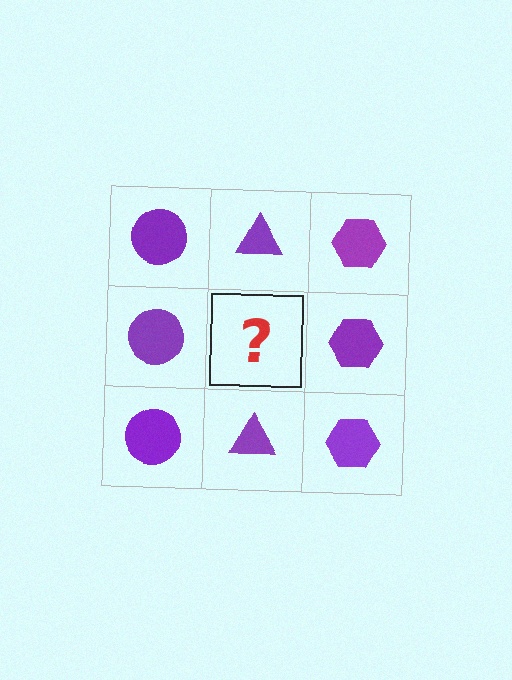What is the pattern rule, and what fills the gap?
The rule is that each column has a consistent shape. The gap should be filled with a purple triangle.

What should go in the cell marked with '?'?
The missing cell should contain a purple triangle.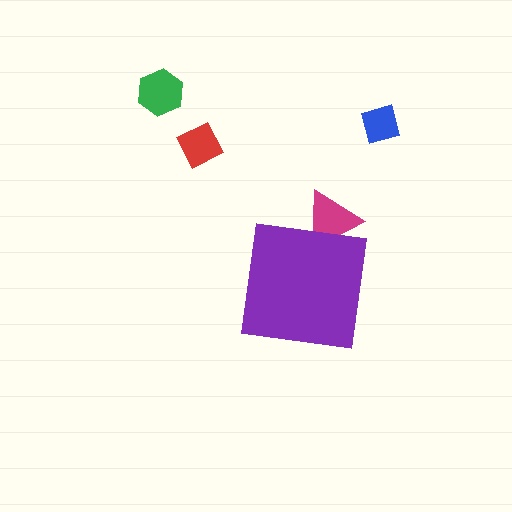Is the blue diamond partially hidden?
No, the blue diamond is fully visible.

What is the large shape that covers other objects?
A purple square.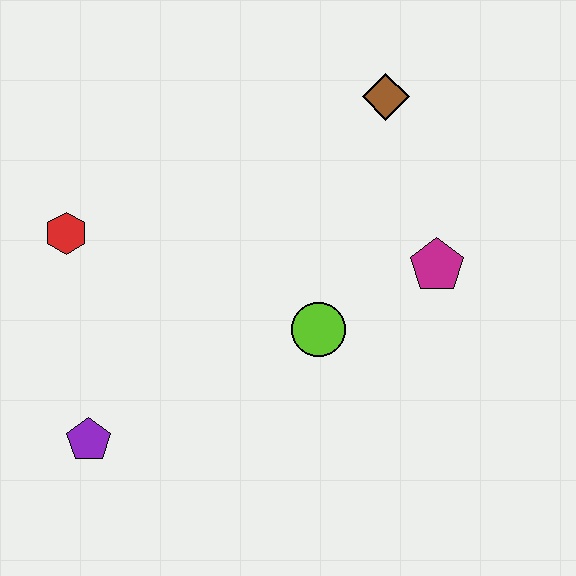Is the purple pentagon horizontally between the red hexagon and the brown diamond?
Yes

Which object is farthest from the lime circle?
The red hexagon is farthest from the lime circle.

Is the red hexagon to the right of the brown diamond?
No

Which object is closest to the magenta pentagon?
The lime circle is closest to the magenta pentagon.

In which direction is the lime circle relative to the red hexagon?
The lime circle is to the right of the red hexagon.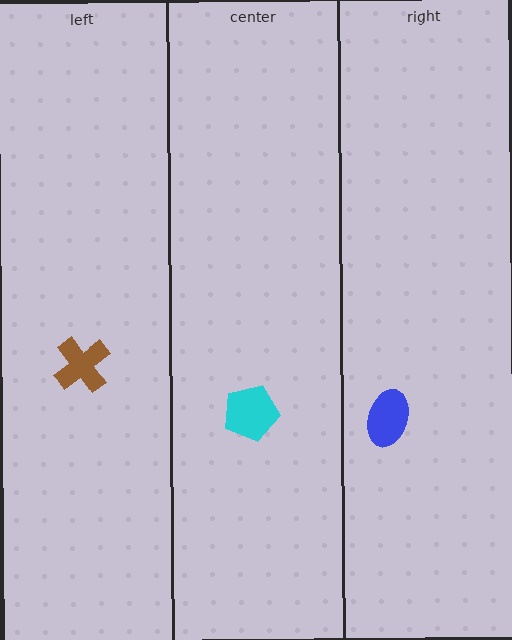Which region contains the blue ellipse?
The right region.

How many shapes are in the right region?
1.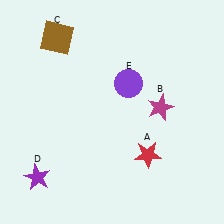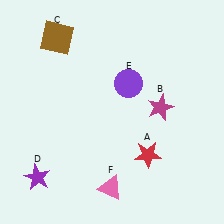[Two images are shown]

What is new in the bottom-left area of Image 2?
A pink triangle (F) was added in the bottom-left area of Image 2.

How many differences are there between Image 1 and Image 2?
There is 1 difference between the two images.